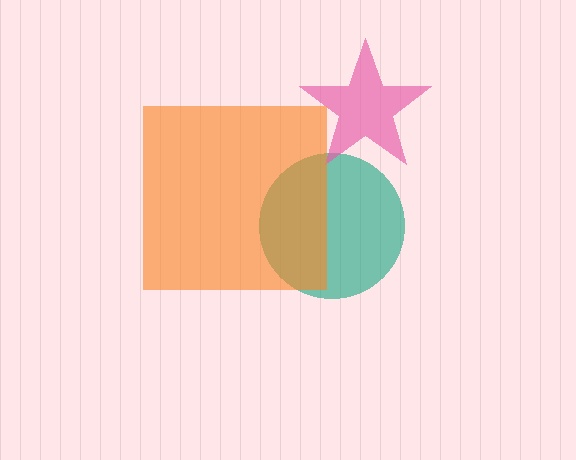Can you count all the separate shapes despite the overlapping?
Yes, there are 3 separate shapes.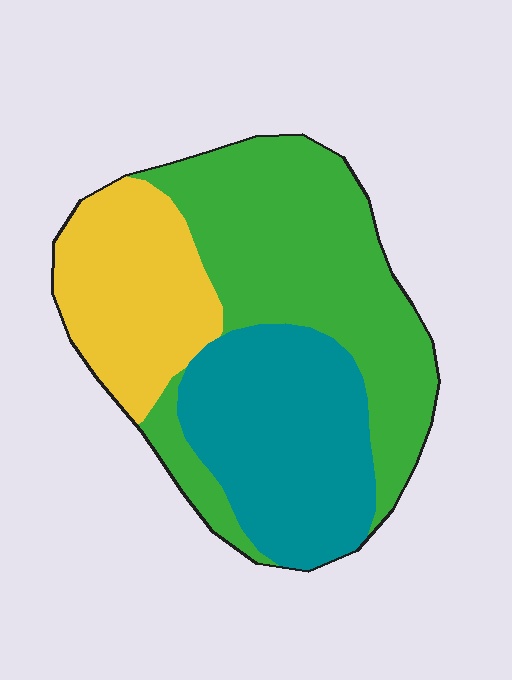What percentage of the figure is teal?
Teal covers 31% of the figure.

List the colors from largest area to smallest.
From largest to smallest: green, teal, yellow.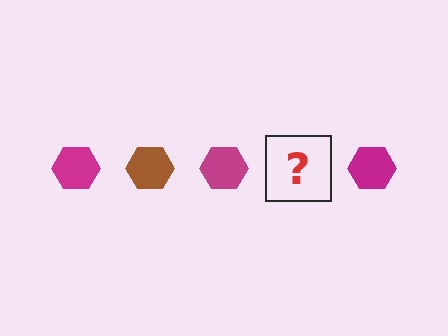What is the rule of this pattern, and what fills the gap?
The rule is that the pattern cycles through magenta, brown hexagons. The gap should be filled with a brown hexagon.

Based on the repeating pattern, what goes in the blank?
The blank should be a brown hexagon.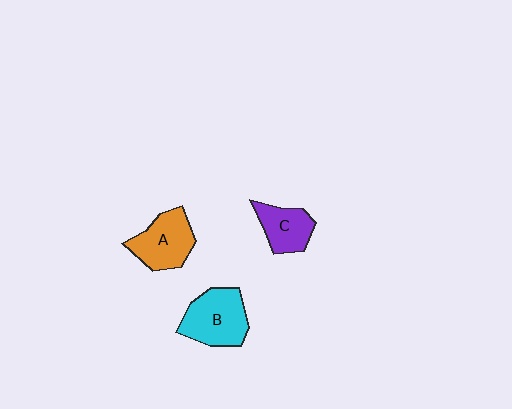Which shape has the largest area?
Shape B (cyan).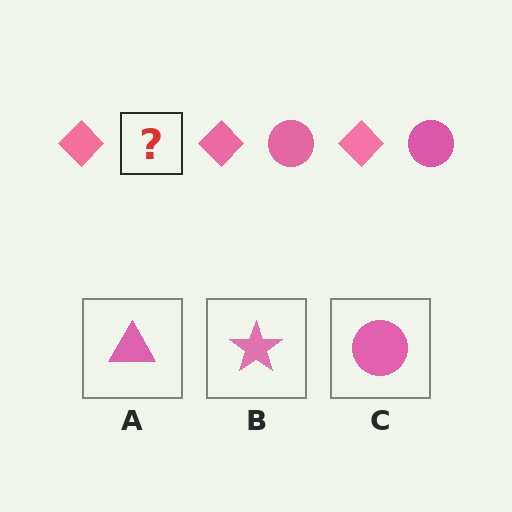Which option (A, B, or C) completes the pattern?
C.